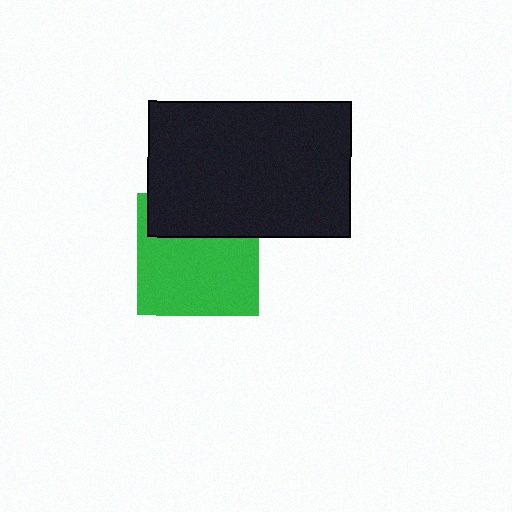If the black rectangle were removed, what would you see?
You would see the complete green square.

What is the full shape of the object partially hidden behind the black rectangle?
The partially hidden object is a green square.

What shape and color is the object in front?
The object in front is a black rectangle.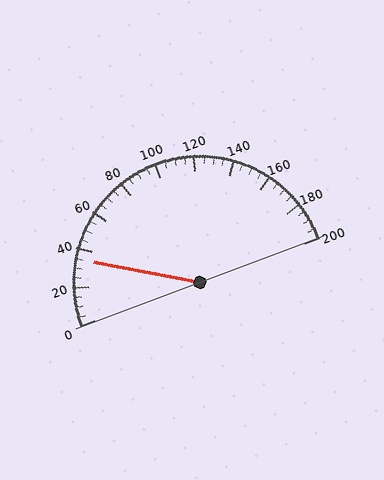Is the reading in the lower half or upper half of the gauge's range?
The reading is in the lower half of the range (0 to 200).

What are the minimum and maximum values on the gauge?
The gauge ranges from 0 to 200.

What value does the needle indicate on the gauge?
The needle indicates approximately 35.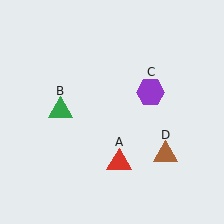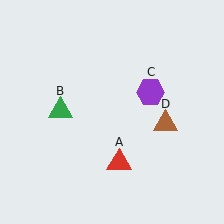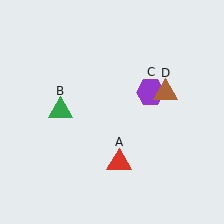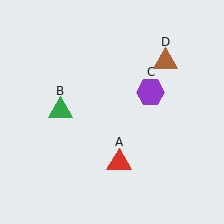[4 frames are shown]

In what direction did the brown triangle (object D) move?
The brown triangle (object D) moved up.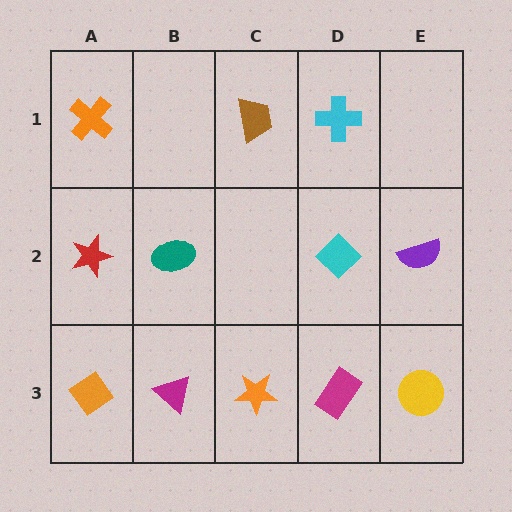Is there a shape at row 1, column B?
No, that cell is empty.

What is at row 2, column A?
A red star.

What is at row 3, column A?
An orange diamond.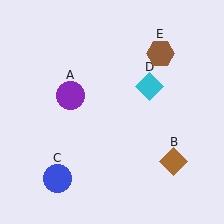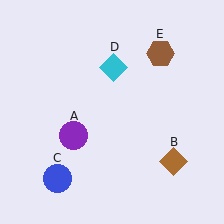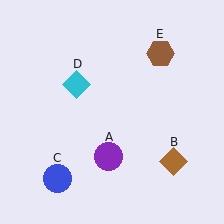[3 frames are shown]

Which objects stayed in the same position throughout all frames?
Brown diamond (object B) and blue circle (object C) and brown hexagon (object E) remained stationary.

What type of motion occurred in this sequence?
The purple circle (object A), cyan diamond (object D) rotated counterclockwise around the center of the scene.